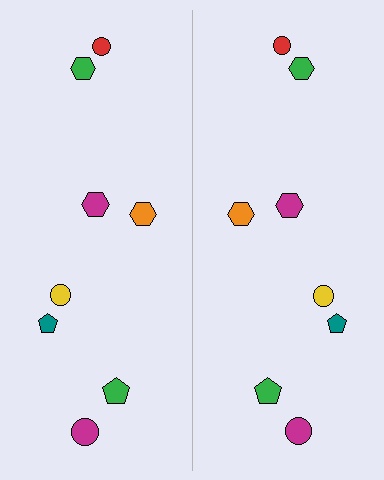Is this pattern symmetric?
Yes, this pattern has bilateral (reflection) symmetry.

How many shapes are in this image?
There are 16 shapes in this image.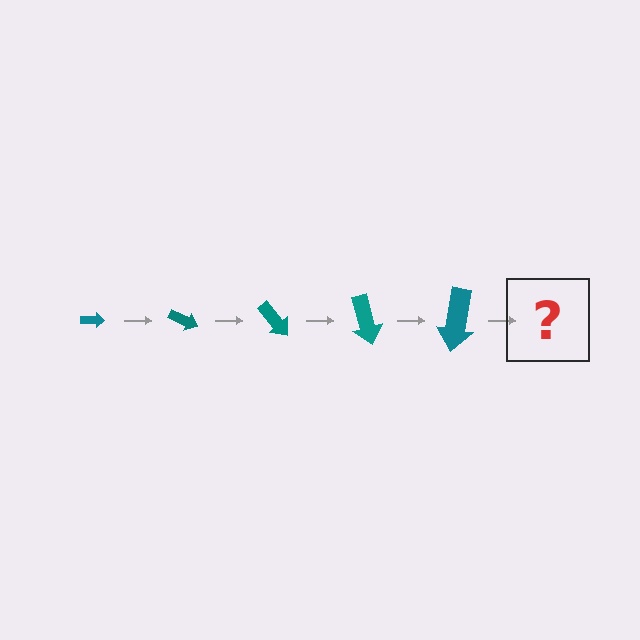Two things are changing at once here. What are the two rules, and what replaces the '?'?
The two rules are that the arrow grows larger each step and it rotates 25 degrees each step. The '?' should be an arrow, larger than the previous one and rotated 125 degrees from the start.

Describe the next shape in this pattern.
It should be an arrow, larger than the previous one and rotated 125 degrees from the start.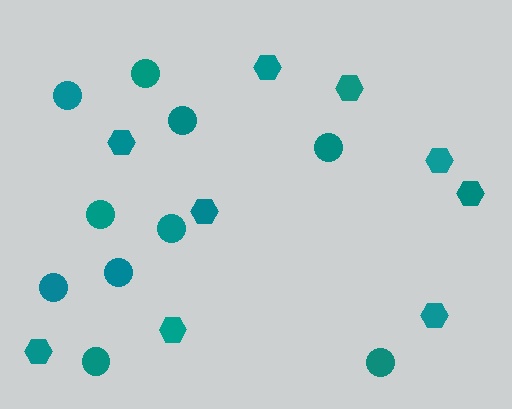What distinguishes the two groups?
There are 2 groups: one group of hexagons (9) and one group of circles (10).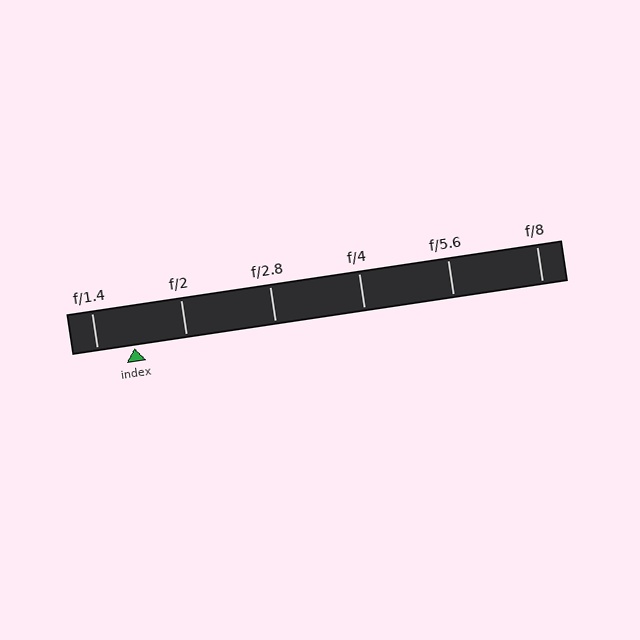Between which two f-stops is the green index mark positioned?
The index mark is between f/1.4 and f/2.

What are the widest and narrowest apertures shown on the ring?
The widest aperture shown is f/1.4 and the narrowest is f/8.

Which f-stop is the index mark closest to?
The index mark is closest to f/1.4.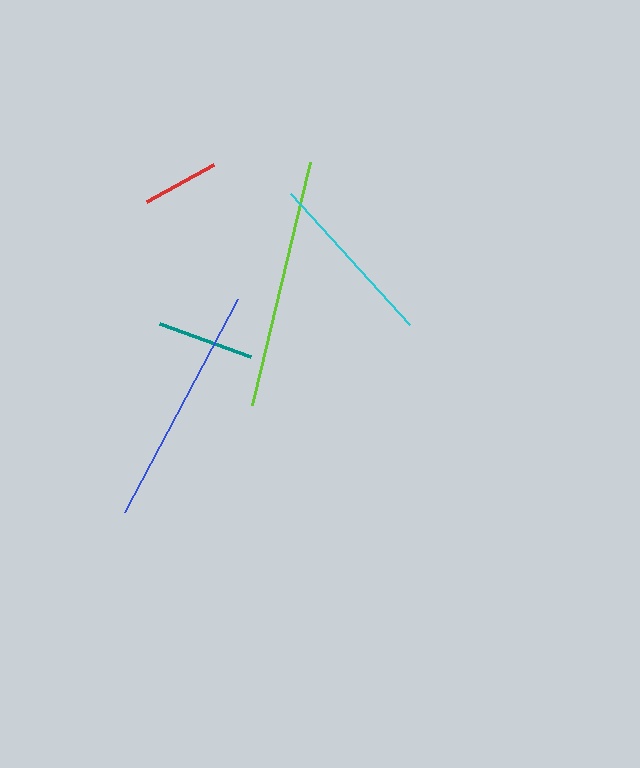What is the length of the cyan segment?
The cyan segment is approximately 177 pixels long.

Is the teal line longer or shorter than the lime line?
The lime line is longer than the teal line.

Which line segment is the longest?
The lime line is the longest at approximately 250 pixels.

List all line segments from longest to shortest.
From longest to shortest: lime, blue, cyan, teal, red.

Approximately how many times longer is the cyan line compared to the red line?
The cyan line is approximately 2.3 times the length of the red line.